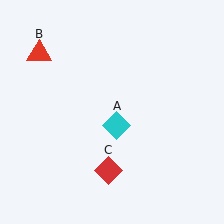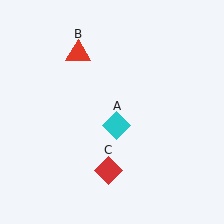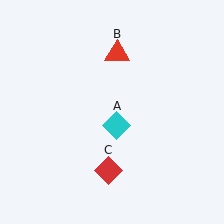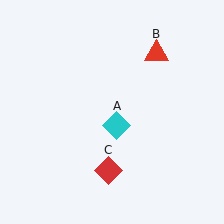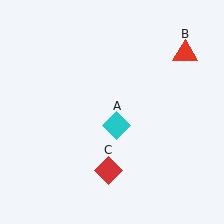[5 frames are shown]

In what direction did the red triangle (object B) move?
The red triangle (object B) moved right.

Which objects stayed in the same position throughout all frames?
Cyan diamond (object A) and red diamond (object C) remained stationary.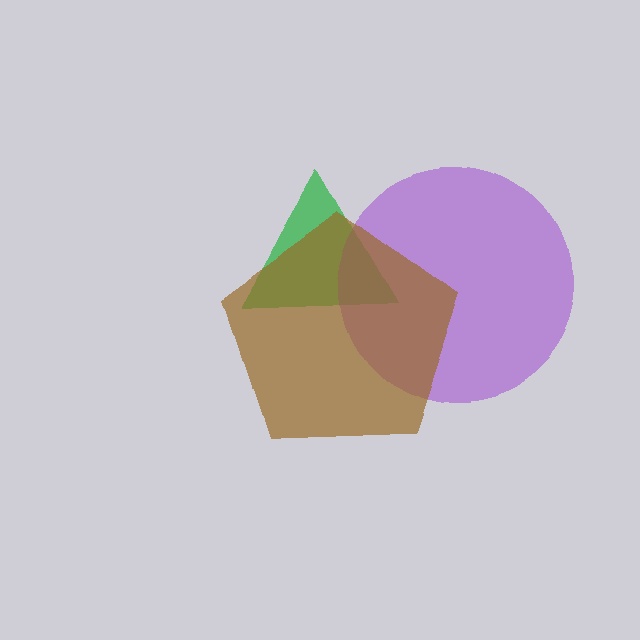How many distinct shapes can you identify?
There are 3 distinct shapes: a green triangle, a purple circle, a brown pentagon.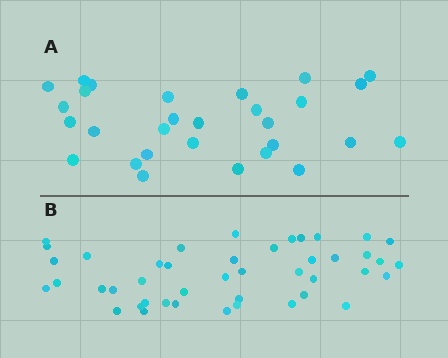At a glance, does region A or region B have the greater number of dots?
Region B (the bottom region) has more dots.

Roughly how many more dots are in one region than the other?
Region B has approximately 15 more dots than region A.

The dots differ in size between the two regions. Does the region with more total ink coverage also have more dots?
No. Region A has more total ink coverage because its dots are larger, but region B actually contains more individual dots. Total area can be misleading — the number of items is what matters here.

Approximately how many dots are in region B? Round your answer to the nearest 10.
About 40 dots. (The exact count is 44, which rounds to 40.)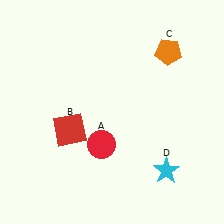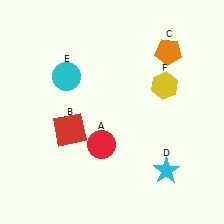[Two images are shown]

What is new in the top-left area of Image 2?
A cyan circle (E) was added in the top-left area of Image 2.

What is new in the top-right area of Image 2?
A yellow hexagon (F) was added in the top-right area of Image 2.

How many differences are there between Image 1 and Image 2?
There are 2 differences between the two images.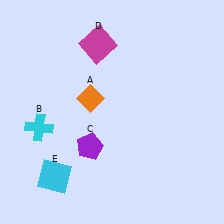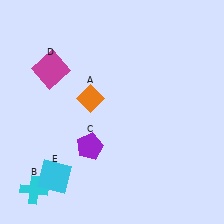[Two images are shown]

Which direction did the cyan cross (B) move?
The cyan cross (B) moved down.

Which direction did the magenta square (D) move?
The magenta square (D) moved left.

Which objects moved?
The objects that moved are: the cyan cross (B), the magenta square (D).